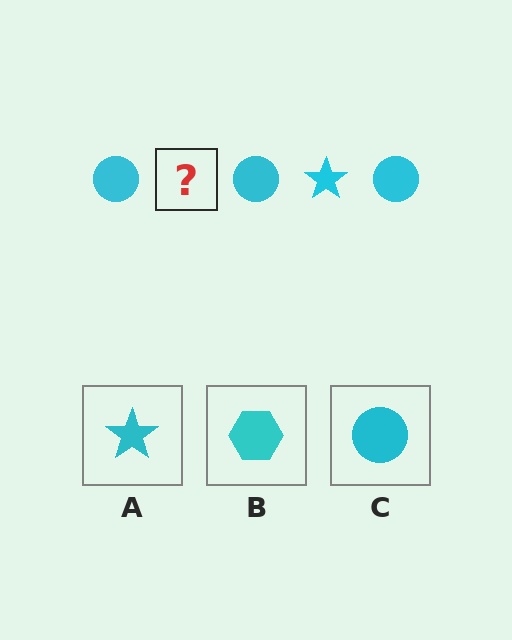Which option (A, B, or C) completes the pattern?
A.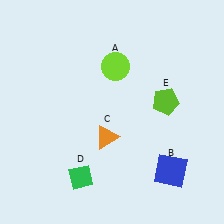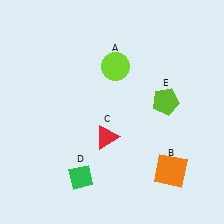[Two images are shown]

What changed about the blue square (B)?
In Image 1, B is blue. In Image 2, it changed to orange.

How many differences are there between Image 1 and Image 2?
There are 2 differences between the two images.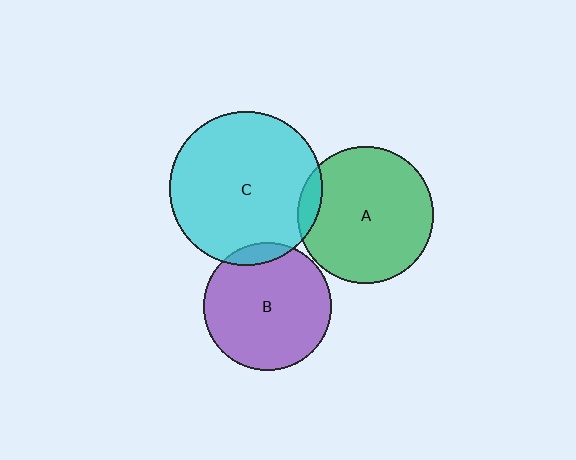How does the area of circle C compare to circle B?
Approximately 1.4 times.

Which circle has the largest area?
Circle C (cyan).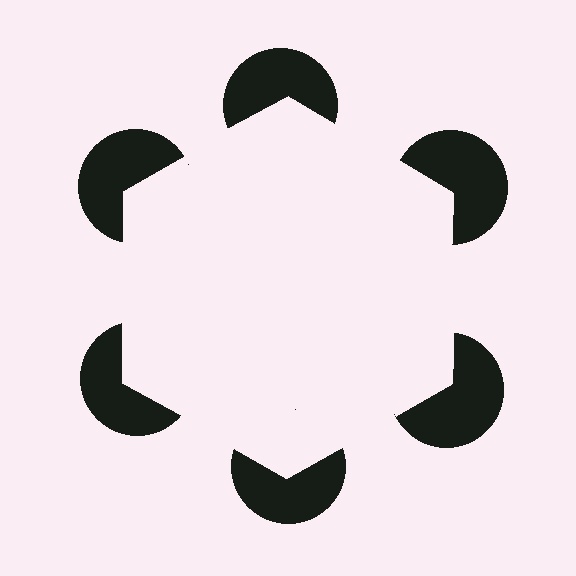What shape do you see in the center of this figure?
An illusory hexagon — its edges are inferred from the aligned wedge cuts in the pac-man discs, not physically drawn.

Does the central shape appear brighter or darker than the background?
It typically appears slightly brighter than the background, even though no actual brightness change is drawn.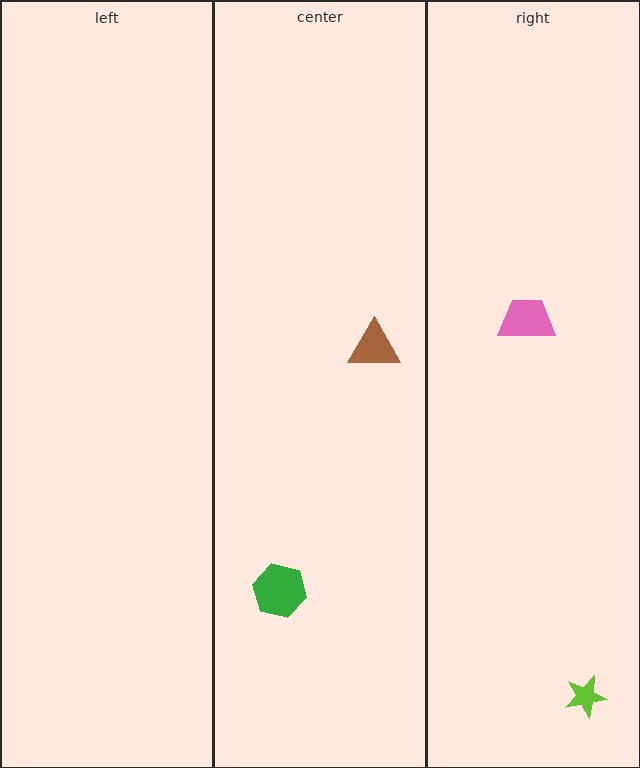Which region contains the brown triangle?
The center region.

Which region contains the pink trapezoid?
The right region.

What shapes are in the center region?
The brown triangle, the green hexagon.